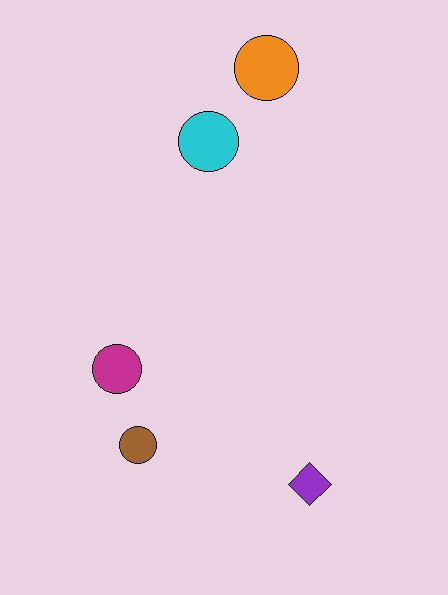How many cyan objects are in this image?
There is 1 cyan object.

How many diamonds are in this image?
There is 1 diamond.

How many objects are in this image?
There are 5 objects.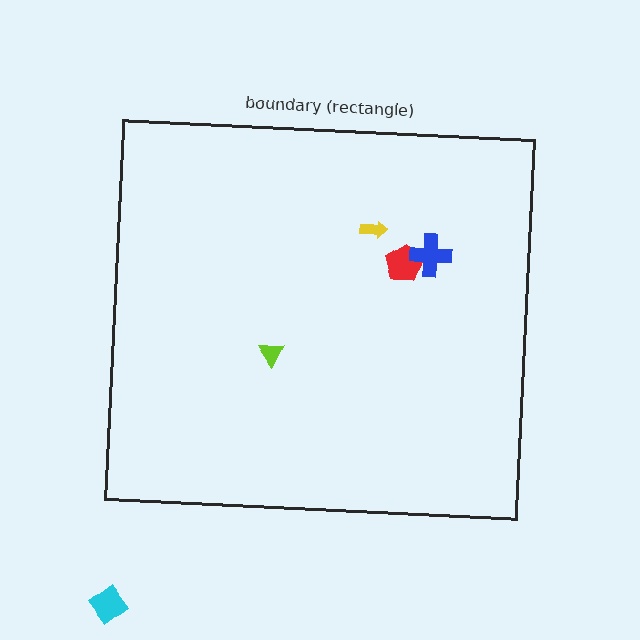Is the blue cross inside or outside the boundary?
Inside.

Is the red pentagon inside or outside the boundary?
Inside.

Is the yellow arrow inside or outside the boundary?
Inside.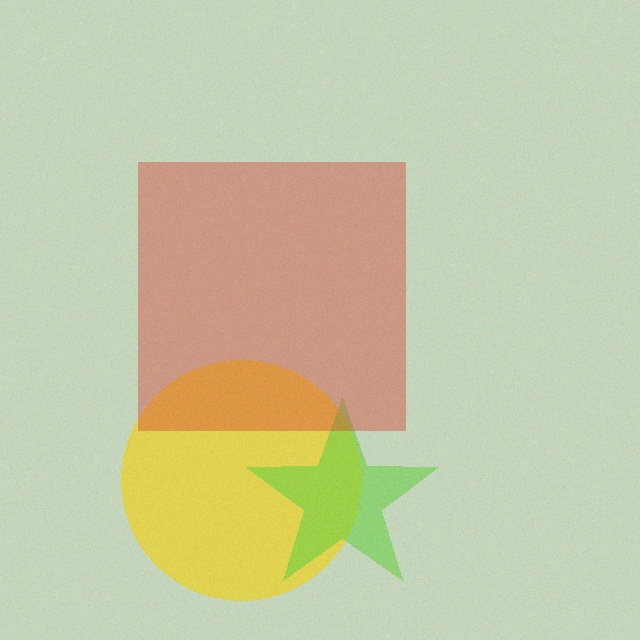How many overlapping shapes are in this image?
There are 3 overlapping shapes in the image.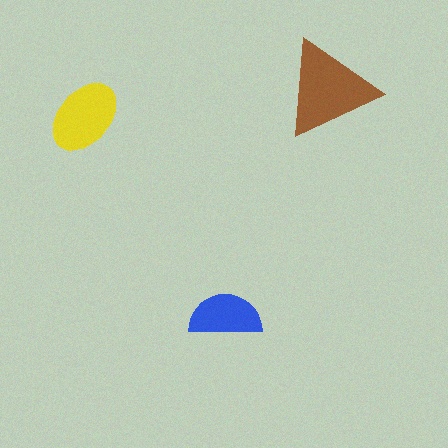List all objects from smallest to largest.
The blue semicircle, the yellow ellipse, the brown triangle.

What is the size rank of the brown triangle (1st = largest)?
1st.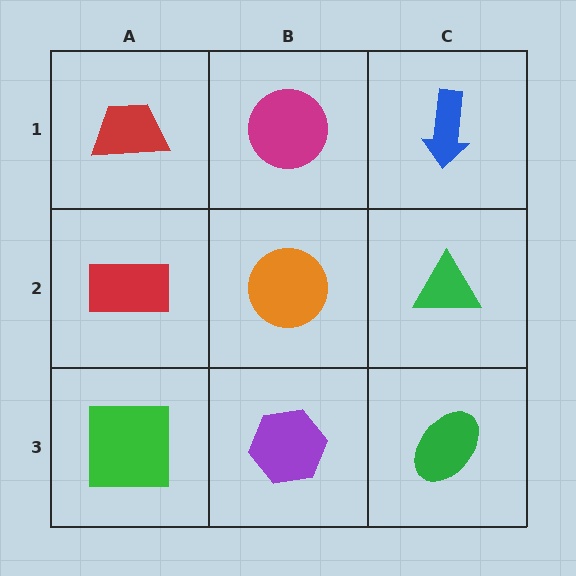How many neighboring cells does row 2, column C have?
3.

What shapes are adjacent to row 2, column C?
A blue arrow (row 1, column C), a green ellipse (row 3, column C), an orange circle (row 2, column B).